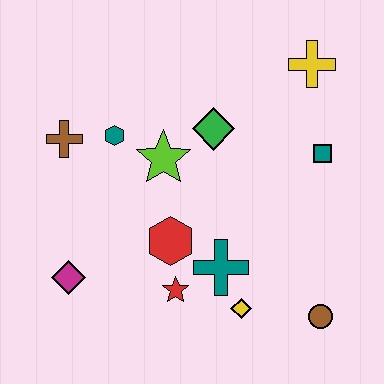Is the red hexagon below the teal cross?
No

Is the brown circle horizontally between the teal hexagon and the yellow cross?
No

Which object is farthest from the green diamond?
The brown circle is farthest from the green diamond.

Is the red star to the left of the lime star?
No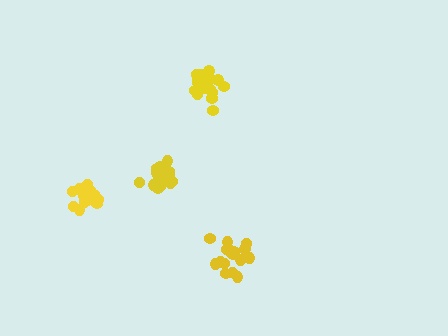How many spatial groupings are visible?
There are 4 spatial groupings.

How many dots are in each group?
Group 1: 19 dots, Group 2: 20 dots, Group 3: 19 dots, Group 4: 15 dots (73 total).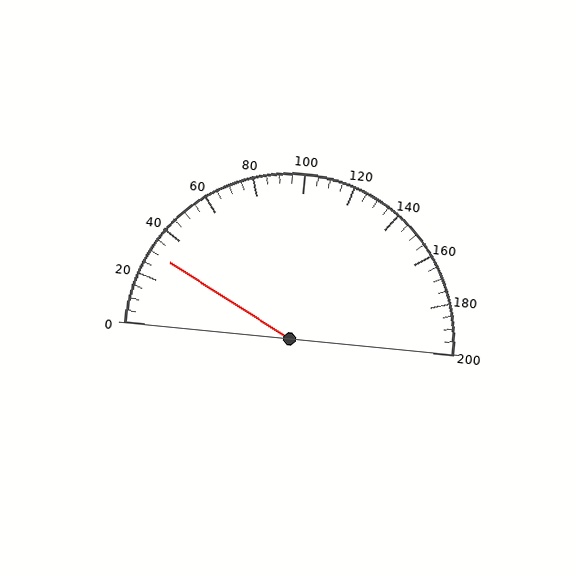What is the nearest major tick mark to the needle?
The nearest major tick mark is 40.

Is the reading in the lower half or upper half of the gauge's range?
The reading is in the lower half of the range (0 to 200).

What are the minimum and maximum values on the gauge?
The gauge ranges from 0 to 200.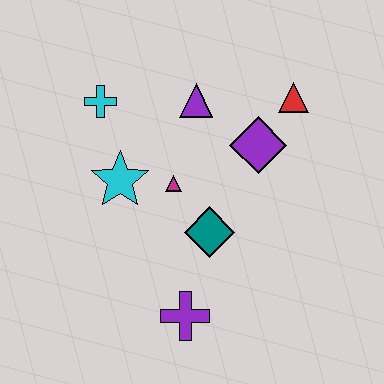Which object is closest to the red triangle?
The purple diamond is closest to the red triangle.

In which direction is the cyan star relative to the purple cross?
The cyan star is above the purple cross.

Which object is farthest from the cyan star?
The red triangle is farthest from the cyan star.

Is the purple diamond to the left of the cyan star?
No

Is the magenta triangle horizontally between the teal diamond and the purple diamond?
No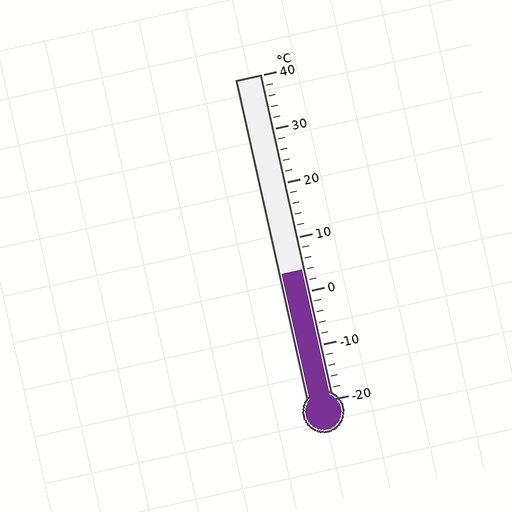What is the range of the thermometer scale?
The thermometer scale ranges from -20°C to 40°C.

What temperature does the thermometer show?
The thermometer shows approximately 4°C.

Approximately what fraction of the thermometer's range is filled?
The thermometer is filled to approximately 40% of its range.